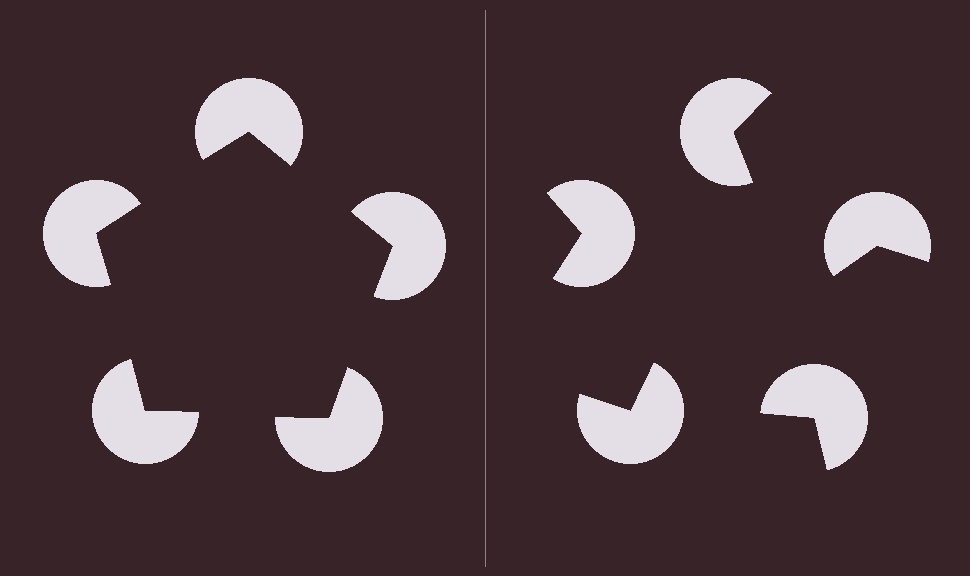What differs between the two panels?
The pac-man discs are positioned identically on both sides; only the wedge orientations differ. On the left they align to a pentagon; on the right they are misaligned.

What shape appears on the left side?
An illusory pentagon.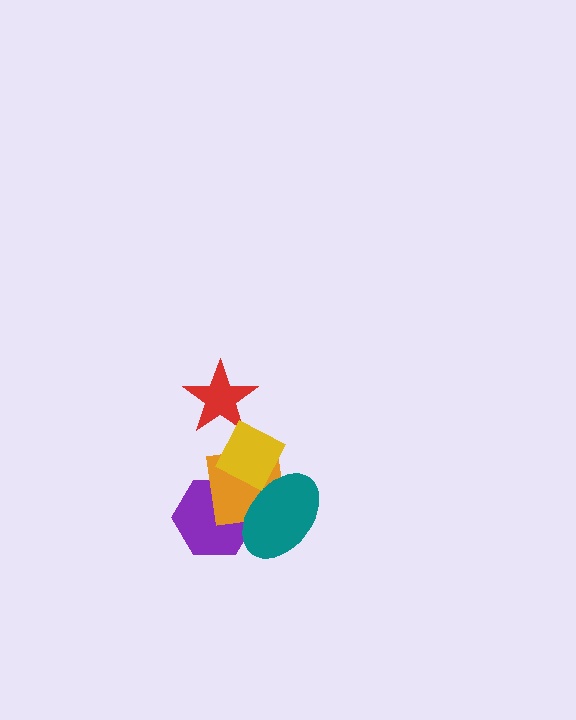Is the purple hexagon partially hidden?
Yes, it is partially covered by another shape.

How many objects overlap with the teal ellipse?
3 objects overlap with the teal ellipse.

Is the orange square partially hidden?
Yes, it is partially covered by another shape.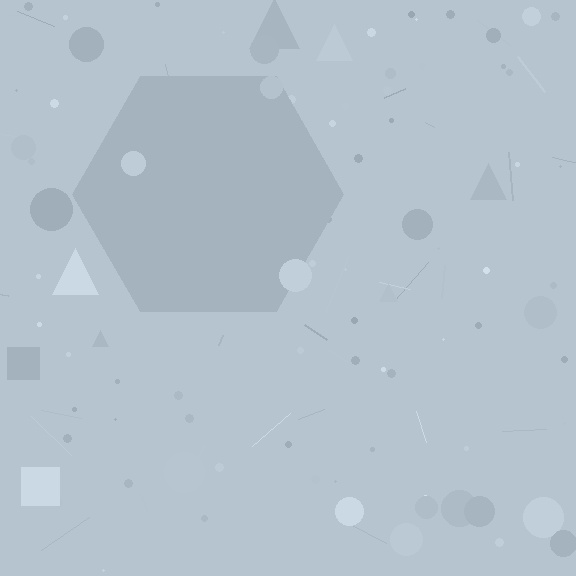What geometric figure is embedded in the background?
A hexagon is embedded in the background.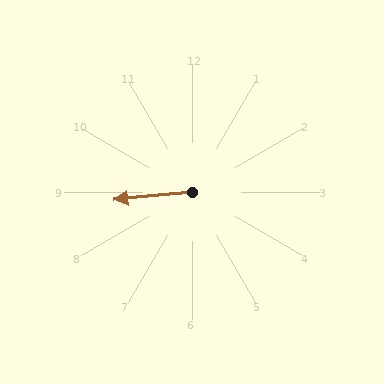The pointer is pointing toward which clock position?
Roughly 9 o'clock.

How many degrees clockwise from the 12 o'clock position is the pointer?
Approximately 265 degrees.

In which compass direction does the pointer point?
West.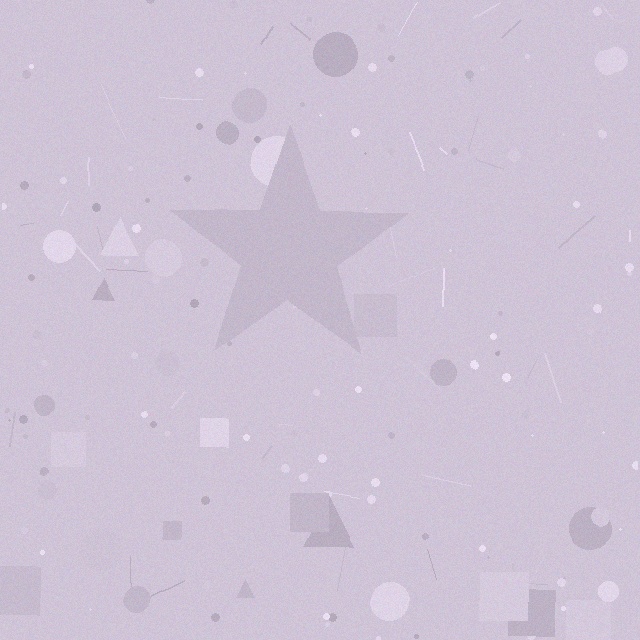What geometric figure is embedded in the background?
A star is embedded in the background.